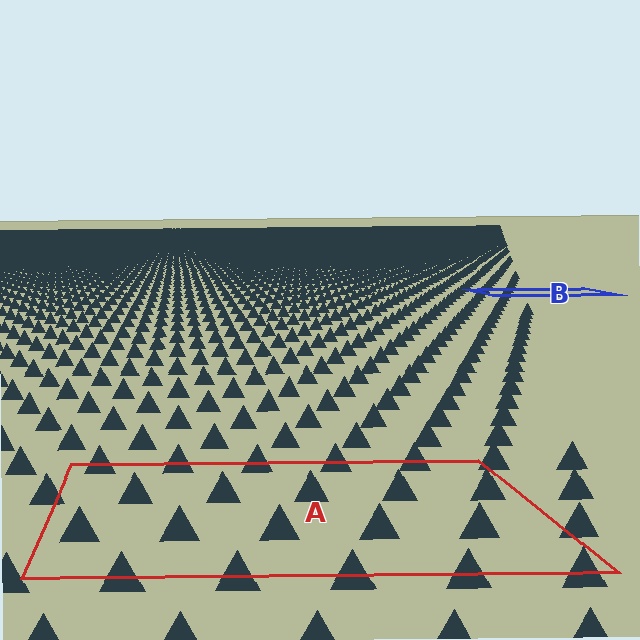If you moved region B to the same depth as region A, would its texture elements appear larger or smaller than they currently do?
They would appear larger. At a closer depth, the same texture elements are projected at a bigger on-screen size.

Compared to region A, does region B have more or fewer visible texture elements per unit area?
Region B has more texture elements per unit area — they are packed more densely because it is farther away.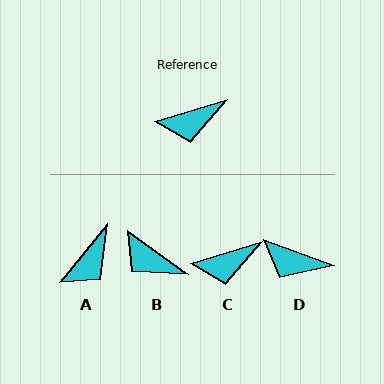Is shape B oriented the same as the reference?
No, it is off by about 53 degrees.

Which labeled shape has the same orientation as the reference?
C.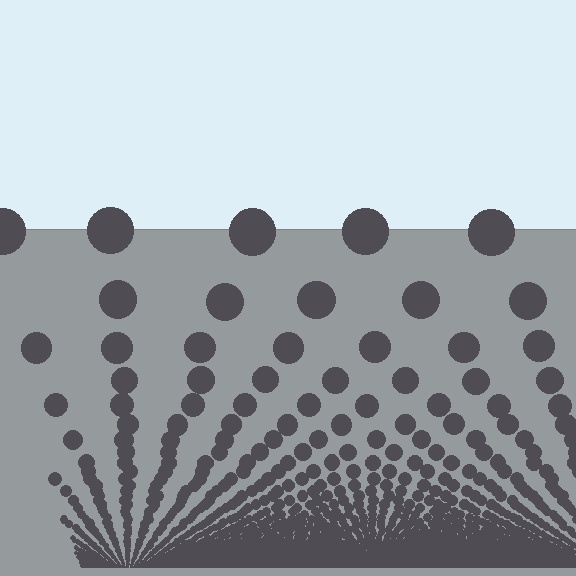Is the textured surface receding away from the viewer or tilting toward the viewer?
The surface appears to tilt toward the viewer. Texture elements get larger and sparser toward the top.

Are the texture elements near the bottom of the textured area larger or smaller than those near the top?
Smaller. The gradient is inverted — elements near the bottom are smaller and denser.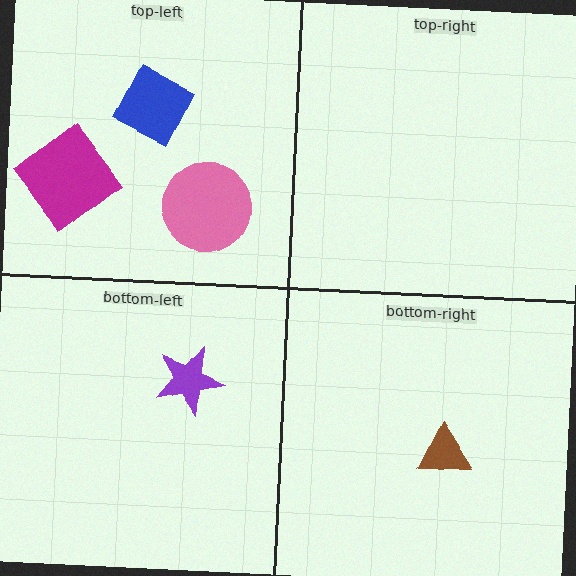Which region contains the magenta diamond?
The top-left region.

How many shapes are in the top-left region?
3.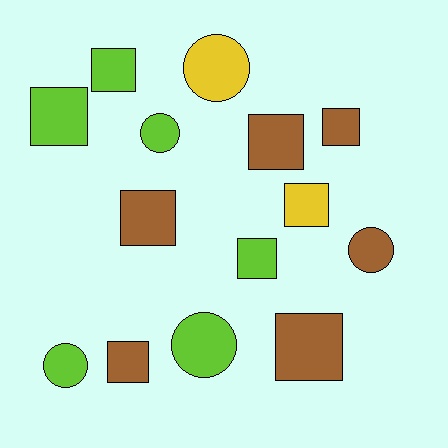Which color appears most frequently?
Brown, with 6 objects.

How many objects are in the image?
There are 14 objects.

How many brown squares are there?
There are 5 brown squares.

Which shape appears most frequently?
Square, with 9 objects.